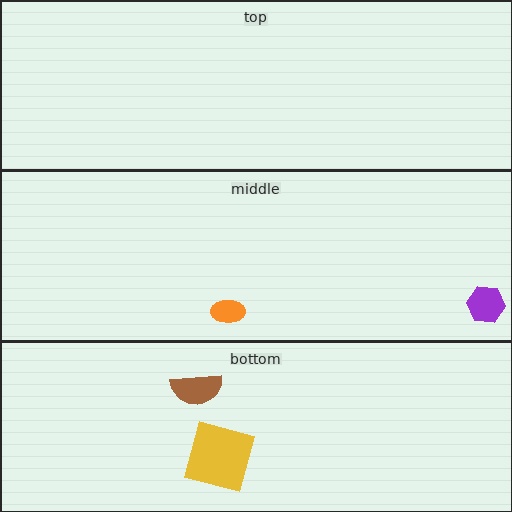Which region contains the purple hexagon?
The middle region.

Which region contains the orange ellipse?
The middle region.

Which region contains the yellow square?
The bottom region.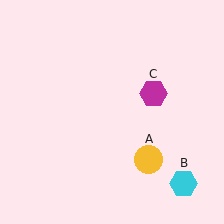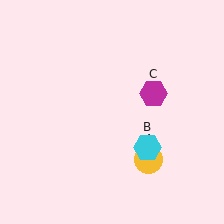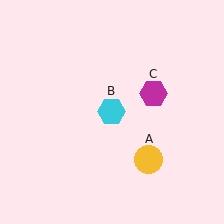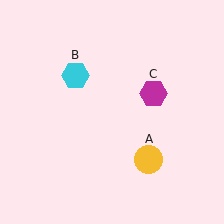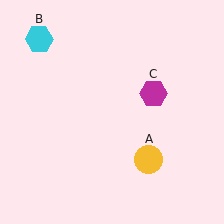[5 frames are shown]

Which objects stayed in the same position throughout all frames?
Yellow circle (object A) and magenta hexagon (object C) remained stationary.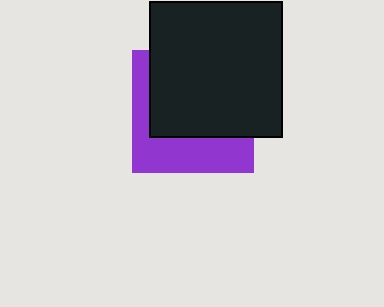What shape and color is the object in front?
The object in front is a black rectangle.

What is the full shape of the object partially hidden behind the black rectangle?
The partially hidden object is a purple square.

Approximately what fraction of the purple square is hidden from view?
Roughly 60% of the purple square is hidden behind the black rectangle.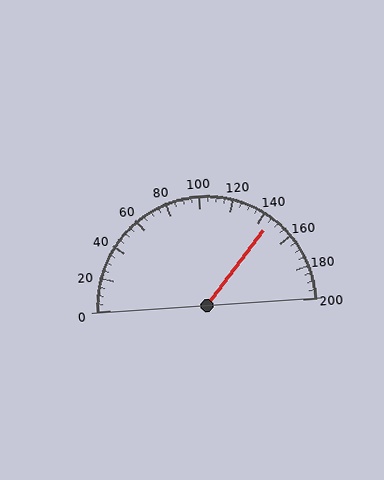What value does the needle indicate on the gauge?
The needle indicates approximately 145.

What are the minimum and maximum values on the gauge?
The gauge ranges from 0 to 200.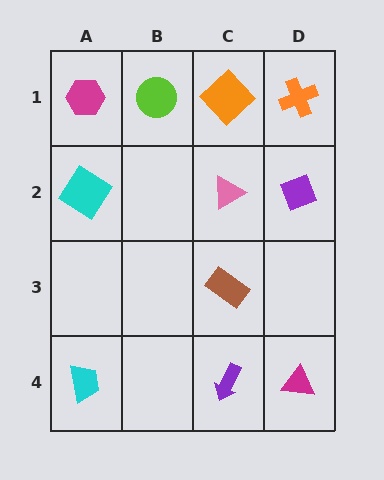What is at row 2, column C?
A pink triangle.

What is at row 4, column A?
A cyan trapezoid.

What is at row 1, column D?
An orange cross.